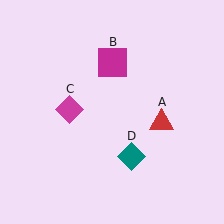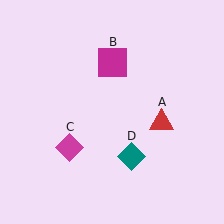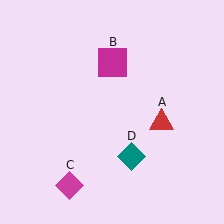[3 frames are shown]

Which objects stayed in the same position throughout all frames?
Red triangle (object A) and magenta square (object B) and teal diamond (object D) remained stationary.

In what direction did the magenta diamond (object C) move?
The magenta diamond (object C) moved down.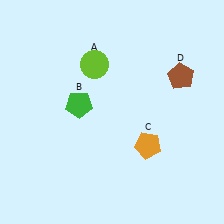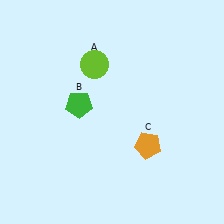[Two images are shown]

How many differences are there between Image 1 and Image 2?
There is 1 difference between the two images.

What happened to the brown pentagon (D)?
The brown pentagon (D) was removed in Image 2. It was in the top-right area of Image 1.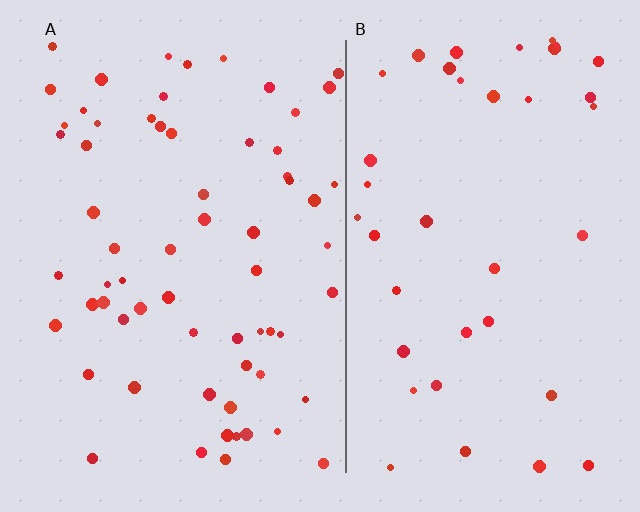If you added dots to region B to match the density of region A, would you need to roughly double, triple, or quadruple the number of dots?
Approximately double.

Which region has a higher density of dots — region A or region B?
A (the left).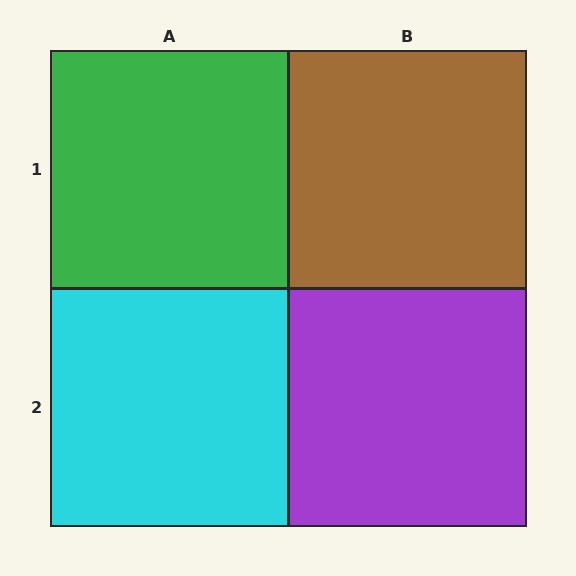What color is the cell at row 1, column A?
Green.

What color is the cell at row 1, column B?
Brown.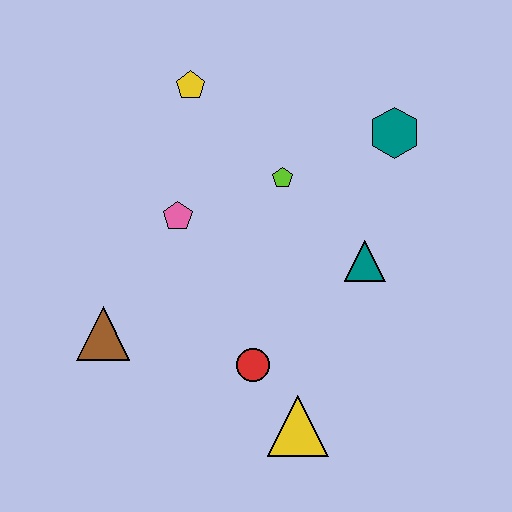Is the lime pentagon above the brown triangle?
Yes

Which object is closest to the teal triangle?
The lime pentagon is closest to the teal triangle.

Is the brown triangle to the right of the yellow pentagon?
No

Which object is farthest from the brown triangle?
The teal hexagon is farthest from the brown triangle.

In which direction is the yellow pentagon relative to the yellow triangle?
The yellow pentagon is above the yellow triangle.